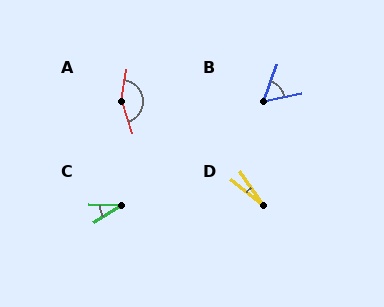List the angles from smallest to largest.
D (16°), C (35°), B (57°), A (152°).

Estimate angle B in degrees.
Approximately 57 degrees.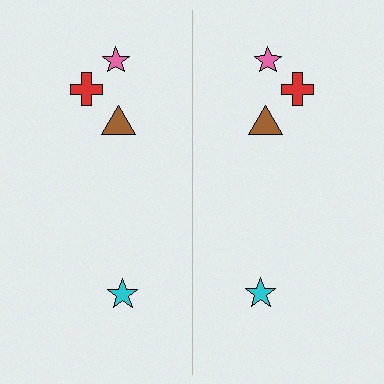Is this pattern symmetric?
Yes, this pattern has bilateral (reflection) symmetry.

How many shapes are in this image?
There are 8 shapes in this image.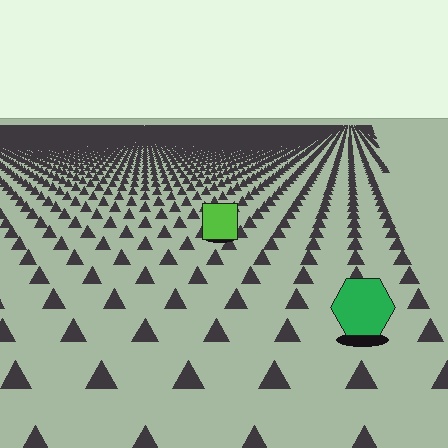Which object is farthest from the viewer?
The lime square is farthest from the viewer. It appears smaller and the ground texture around it is denser.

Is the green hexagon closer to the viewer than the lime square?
Yes. The green hexagon is closer — you can tell from the texture gradient: the ground texture is coarser near it.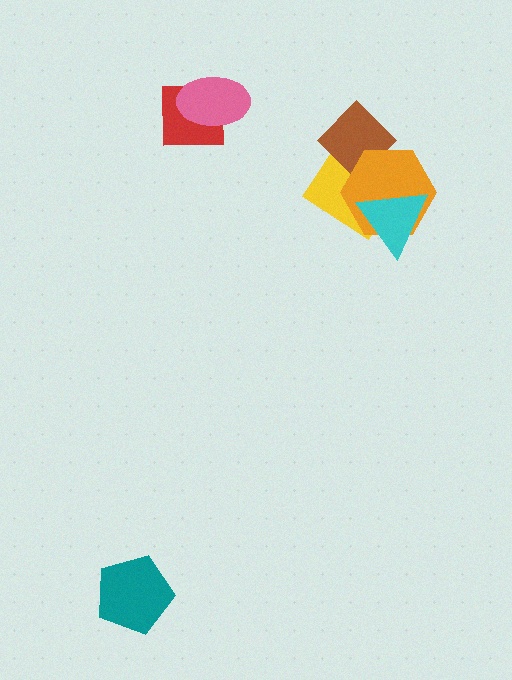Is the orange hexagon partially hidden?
Yes, it is partially covered by another shape.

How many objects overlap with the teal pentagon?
0 objects overlap with the teal pentagon.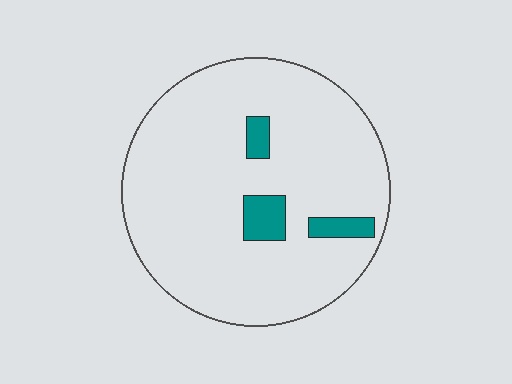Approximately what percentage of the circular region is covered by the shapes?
Approximately 10%.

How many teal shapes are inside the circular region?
3.